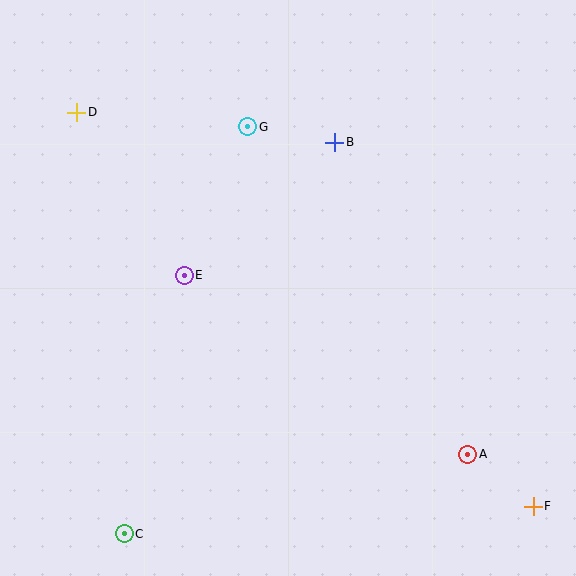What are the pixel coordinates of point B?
Point B is at (335, 142).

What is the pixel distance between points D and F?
The distance between D and F is 603 pixels.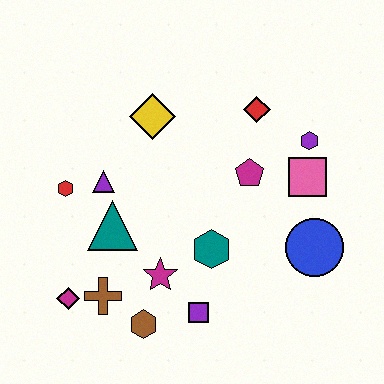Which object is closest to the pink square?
The purple hexagon is closest to the pink square.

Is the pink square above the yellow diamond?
No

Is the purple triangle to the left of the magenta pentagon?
Yes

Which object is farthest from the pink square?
The magenta diamond is farthest from the pink square.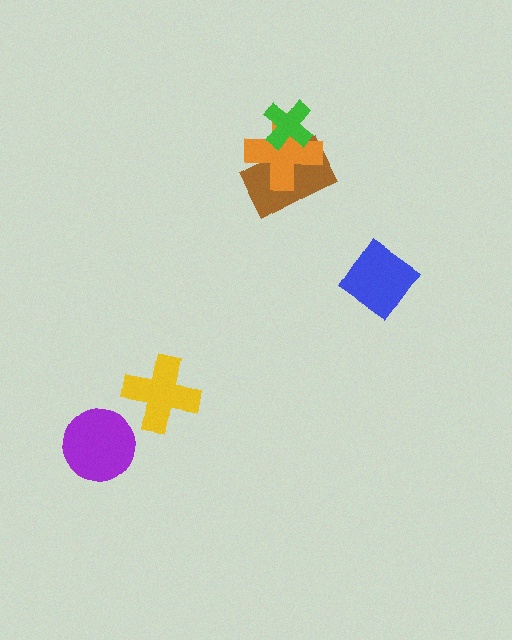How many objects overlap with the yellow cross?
0 objects overlap with the yellow cross.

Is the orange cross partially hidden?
Yes, it is partially covered by another shape.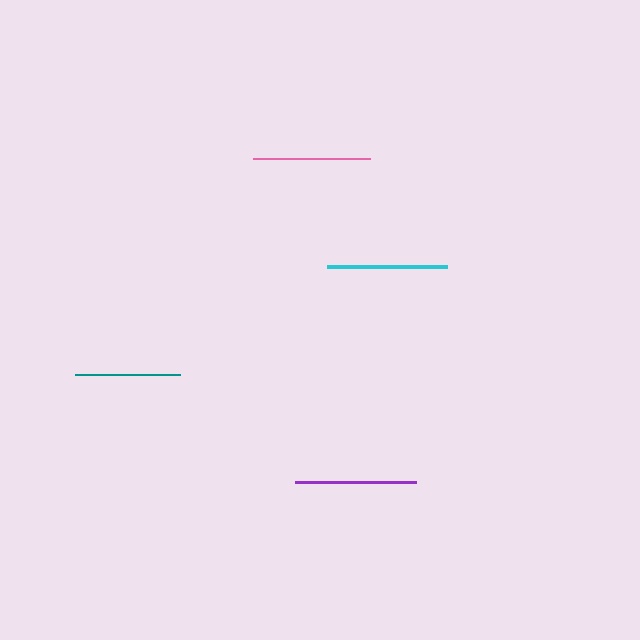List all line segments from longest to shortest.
From longest to shortest: purple, cyan, pink, teal.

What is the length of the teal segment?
The teal segment is approximately 105 pixels long.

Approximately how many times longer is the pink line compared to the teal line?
The pink line is approximately 1.1 times the length of the teal line.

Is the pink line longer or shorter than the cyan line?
The cyan line is longer than the pink line.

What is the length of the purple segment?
The purple segment is approximately 120 pixels long.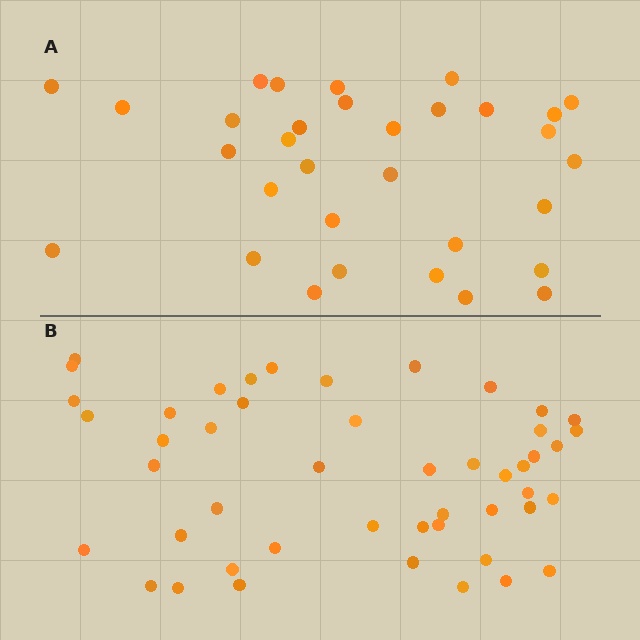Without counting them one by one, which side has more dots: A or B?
Region B (the bottom region) has more dots.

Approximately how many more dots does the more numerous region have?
Region B has approximately 15 more dots than region A.